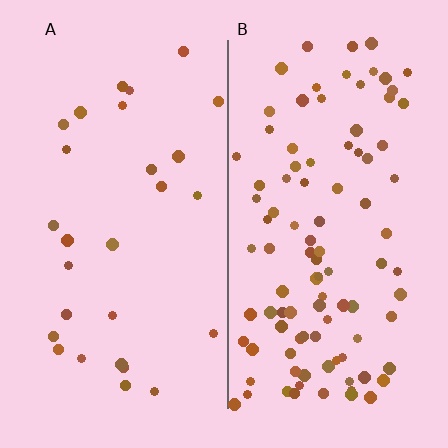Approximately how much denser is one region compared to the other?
Approximately 3.5× — region B over region A.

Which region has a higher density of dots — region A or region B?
B (the right).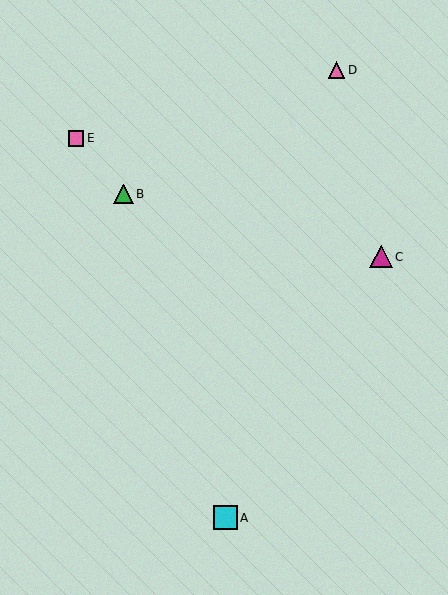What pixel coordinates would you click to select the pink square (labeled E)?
Click at (76, 138) to select the pink square E.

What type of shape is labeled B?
Shape B is a green triangle.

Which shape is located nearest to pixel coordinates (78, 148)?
The pink square (labeled E) at (76, 138) is nearest to that location.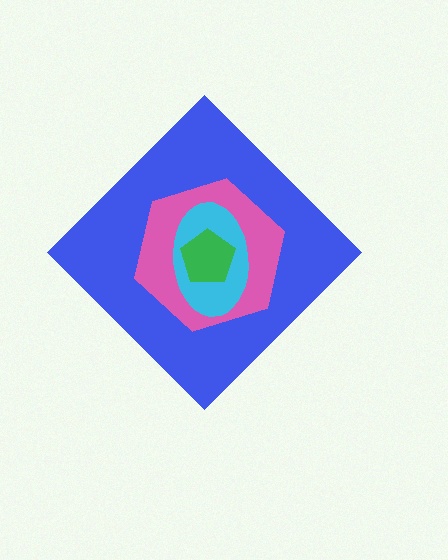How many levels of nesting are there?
4.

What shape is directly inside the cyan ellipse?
The green pentagon.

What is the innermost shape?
The green pentagon.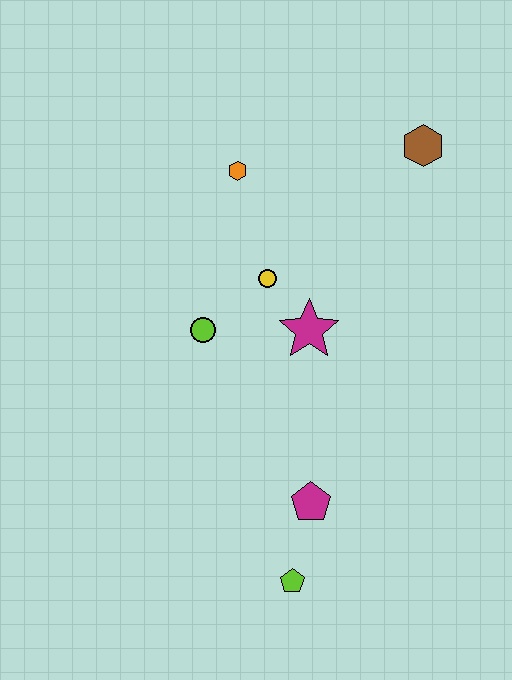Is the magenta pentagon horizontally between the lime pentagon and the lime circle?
No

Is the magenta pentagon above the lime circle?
No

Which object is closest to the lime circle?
The yellow circle is closest to the lime circle.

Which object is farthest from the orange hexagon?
The lime pentagon is farthest from the orange hexagon.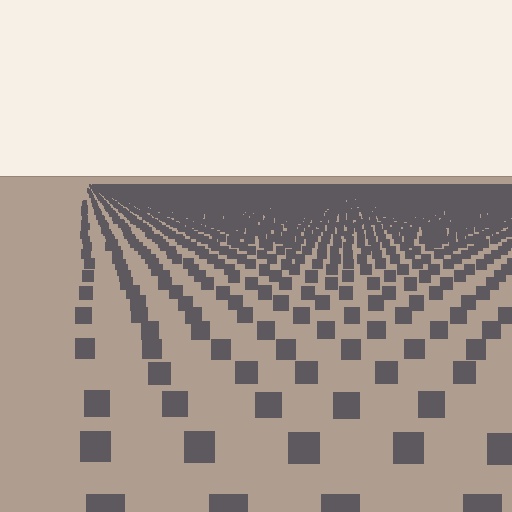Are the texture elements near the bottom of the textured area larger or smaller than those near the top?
Larger. Near the bottom, elements are closer to the viewer and appear at a bigger on-screen size.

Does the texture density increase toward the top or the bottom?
Density increases toward the top.